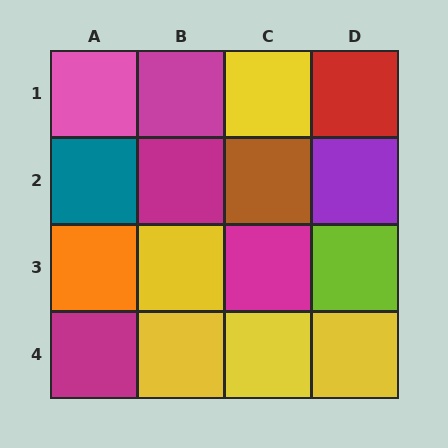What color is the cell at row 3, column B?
Yellow.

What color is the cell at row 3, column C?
Magenta.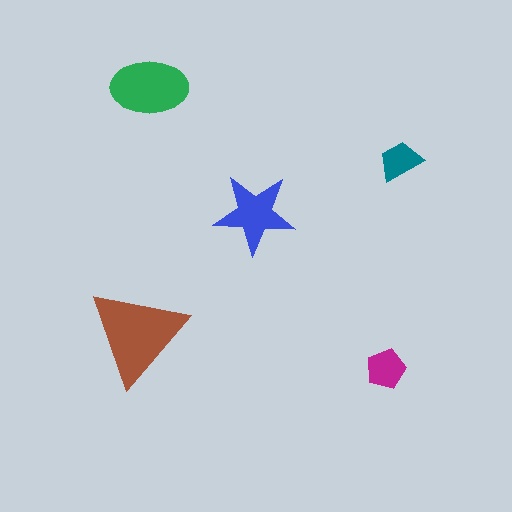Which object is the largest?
The brown triangle.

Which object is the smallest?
The teal trapezoid.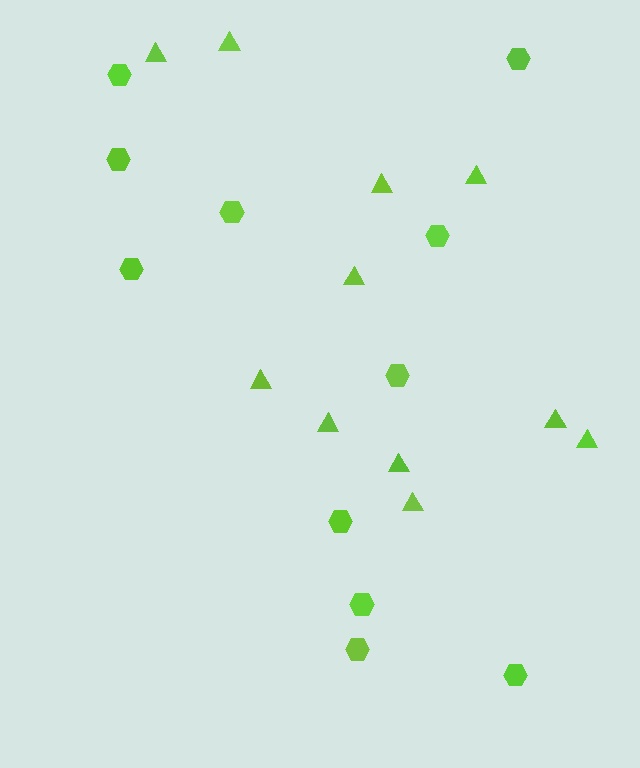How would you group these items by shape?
There are 2 groups: one group of hexagons (11) and one group of triangles (11).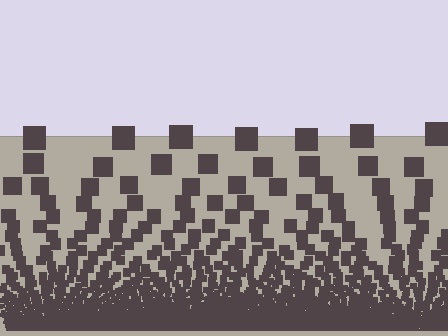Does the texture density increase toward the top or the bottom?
Density increases toward the bottom.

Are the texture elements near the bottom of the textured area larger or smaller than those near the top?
Smaller. The gradient is inverted — elements near the bottom are smaller and denser.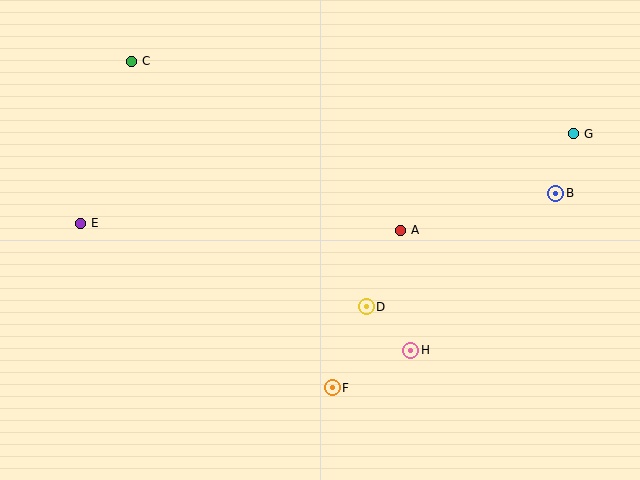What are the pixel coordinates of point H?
Point H is at (411, 350).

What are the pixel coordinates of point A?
Point A is at (401, 230).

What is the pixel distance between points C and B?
The distance between C and B is 444 pixels.